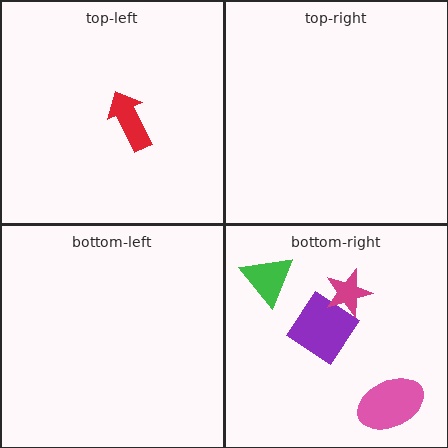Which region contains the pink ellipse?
The bottom-right region.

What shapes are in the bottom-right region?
The purple diamond, the pink ellipse, the green triangle, the magenta star.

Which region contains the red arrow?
The top-left region.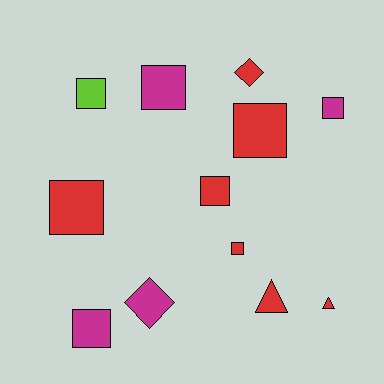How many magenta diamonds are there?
There is 1 magenta diamond.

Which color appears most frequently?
Red, with 7 objects.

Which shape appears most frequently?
Square, with 8 objects.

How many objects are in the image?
There are 12 objects.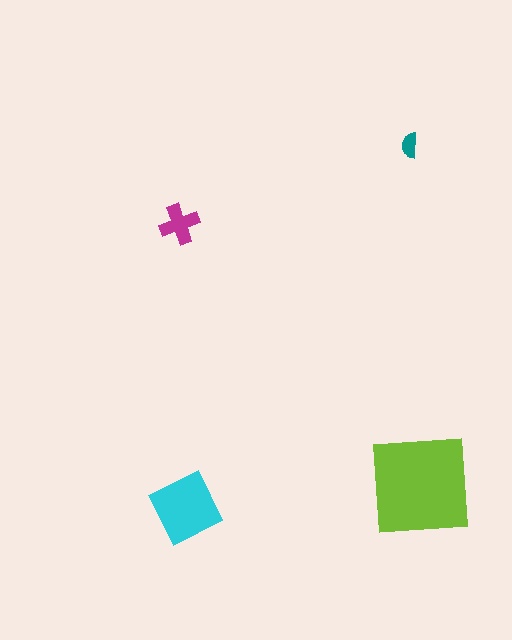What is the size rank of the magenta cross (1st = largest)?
3rd.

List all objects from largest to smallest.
The lime square, the cyan square, the magenta cross, the teal semicircle.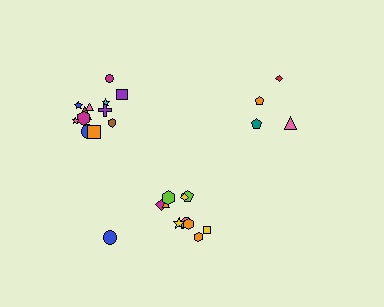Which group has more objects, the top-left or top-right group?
The top-left group.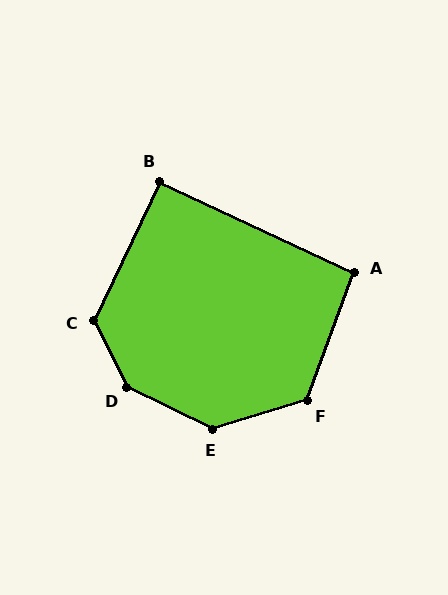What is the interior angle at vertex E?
Approximately 137 degrees (obtuse).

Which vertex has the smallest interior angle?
B, at approximately 90 degrees.